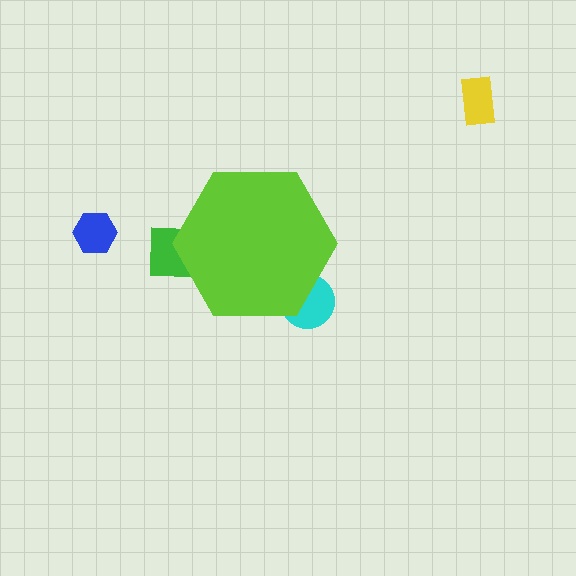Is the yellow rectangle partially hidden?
No, the yellow rectangle is fully visible.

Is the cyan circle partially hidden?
Yes, the cyan circle is partially hidden behind the lime hexagon.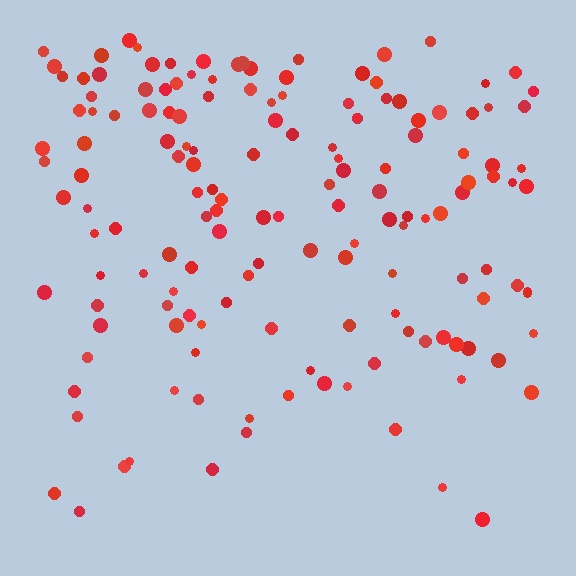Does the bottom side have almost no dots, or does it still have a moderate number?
Still a moderate number, just noticeably fewer than the top.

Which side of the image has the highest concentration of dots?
The top.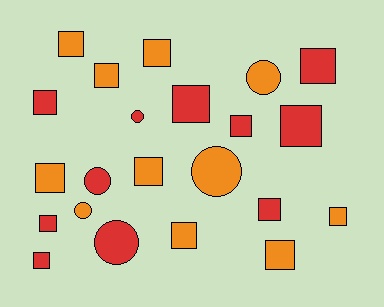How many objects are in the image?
There are 22 objects.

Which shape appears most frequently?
Square, with 16 objects.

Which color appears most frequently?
Red, with 11 objects.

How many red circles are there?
There are 3 red circles.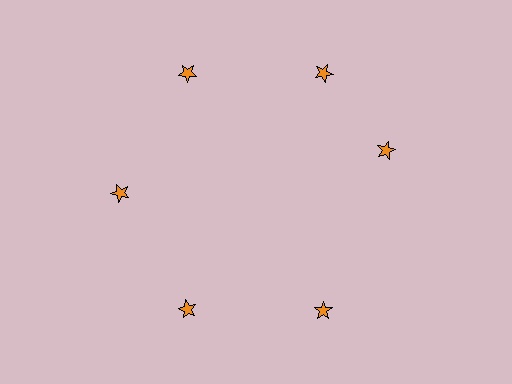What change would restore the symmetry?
The symmetry would be restored by rotating it back into even spacing with its neighbors so that all 6 stars sit at equal angles and equal distance from the center.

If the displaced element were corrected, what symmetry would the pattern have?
It would have 6-fold rotational symmetry — the pattern would map onto itself every 60 degrees.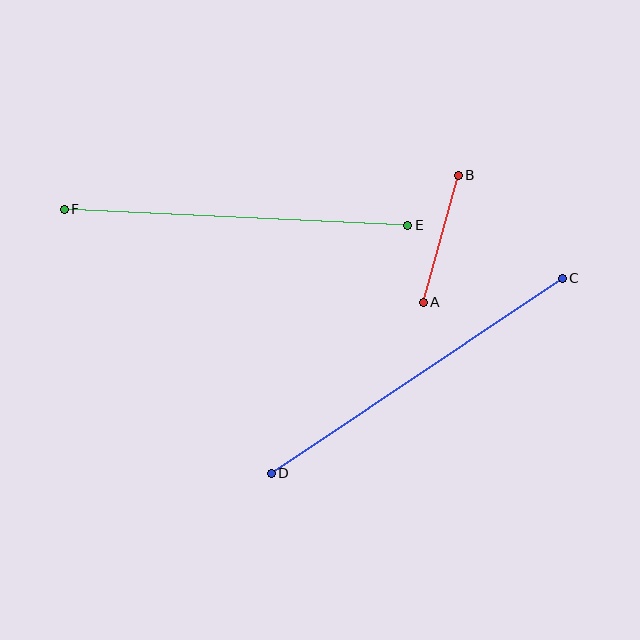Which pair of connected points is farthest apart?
Points C and D are farthest apart.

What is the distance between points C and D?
The distance is approximately 350 pixels.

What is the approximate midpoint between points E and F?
The midpoint is at approximately (236, 217) pixels.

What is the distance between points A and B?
The distance is approximately 132 pixels.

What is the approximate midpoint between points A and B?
The midpoint is at approximately (441, 239) pixels.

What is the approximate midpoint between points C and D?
The midpoint is at approximately (417, 376) pixels.